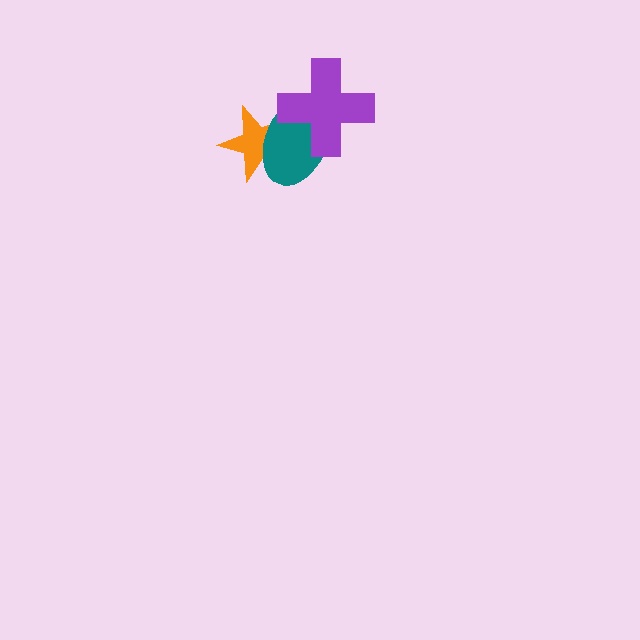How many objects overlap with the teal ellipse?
2 objects overlap with the teal ellipse.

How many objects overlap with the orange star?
2 objects overlap with the orange star.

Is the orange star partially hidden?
Yes, it is partially covered by another shape.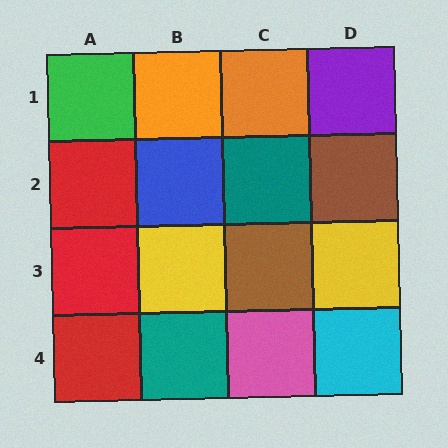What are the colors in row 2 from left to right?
Red, blue, teal, brown.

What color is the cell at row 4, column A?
Red.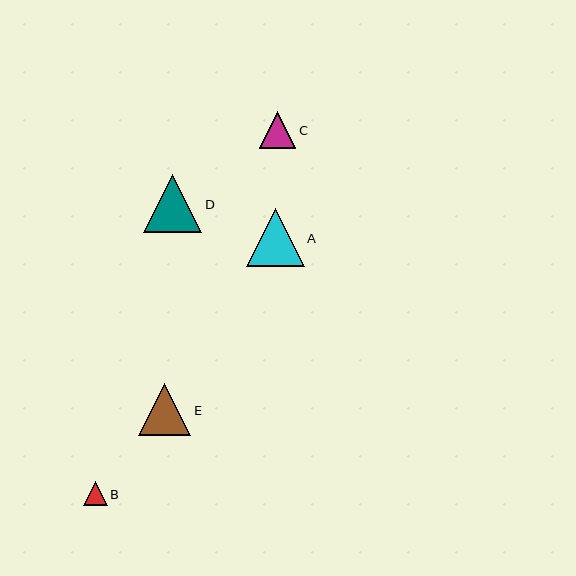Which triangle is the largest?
Triangle D is the largest with a size of approximately 58 pixels.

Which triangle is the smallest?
Triangle B is the smallest with a size of approximately 24 pixels.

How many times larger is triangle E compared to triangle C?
Triangle E is approximately 1.4 times the size of triangle C.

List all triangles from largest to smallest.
From largest to smallest: D, A, E, C, B.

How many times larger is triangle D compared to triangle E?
Triangle D is approximately 1.1 times the size of triangle E.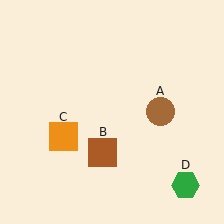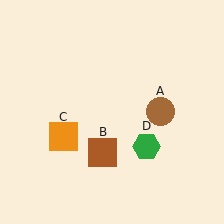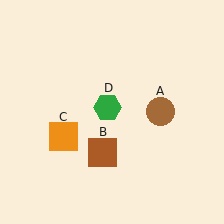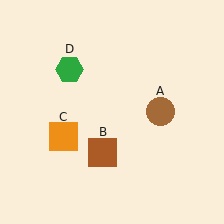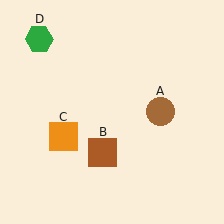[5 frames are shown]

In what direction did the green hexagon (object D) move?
The green hexagon (object D) moved up and to the left.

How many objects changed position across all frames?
1 object changed position: green hexagon (object D).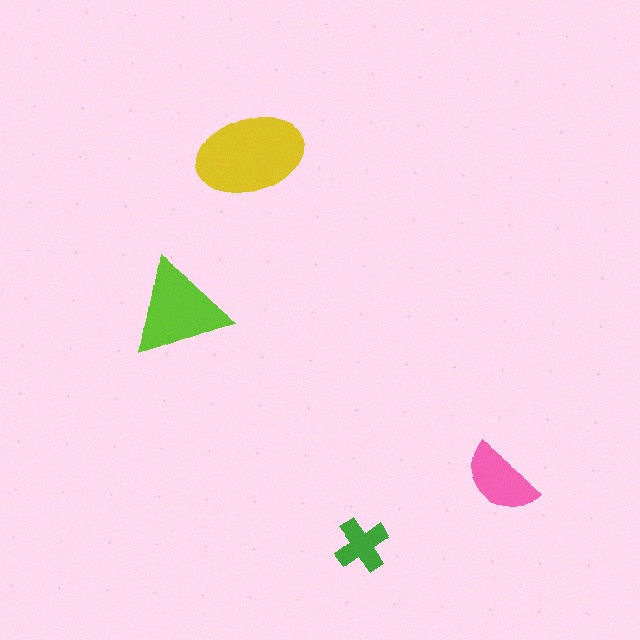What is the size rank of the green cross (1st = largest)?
4th.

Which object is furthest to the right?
The pink semicircle is rightmost.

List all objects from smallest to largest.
The green cross, the pink semicircle, the lime triangle, the yellow ellipse.